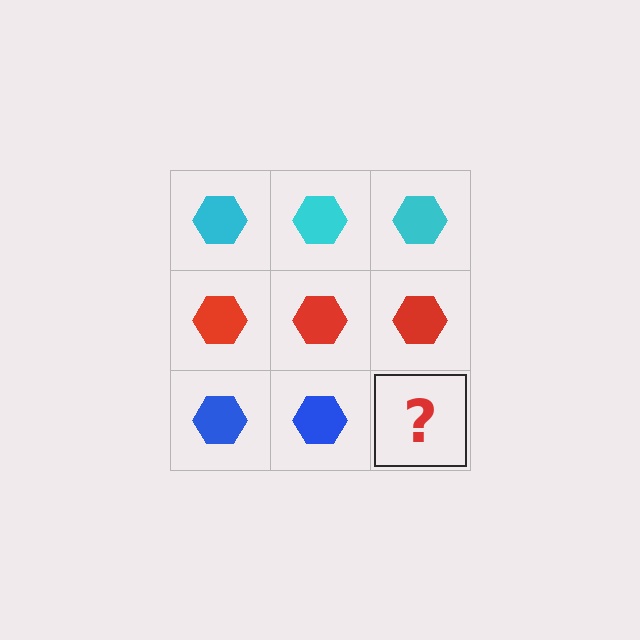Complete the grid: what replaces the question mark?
The question mark should be replaced with a blue hexagon.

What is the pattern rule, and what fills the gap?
The rule is that each row has a consistent color. The gap should be filled with a blue hexagon.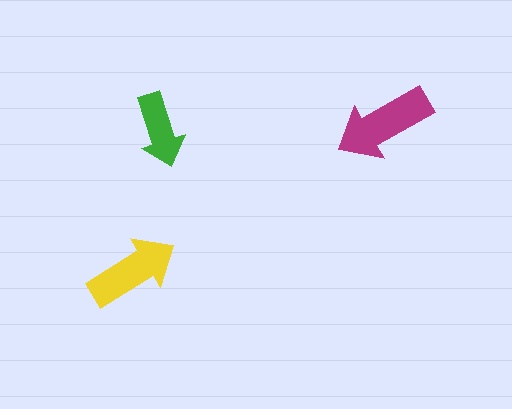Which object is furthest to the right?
The magenta arrow is rightmost.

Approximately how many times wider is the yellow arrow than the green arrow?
About 1.5 times wider.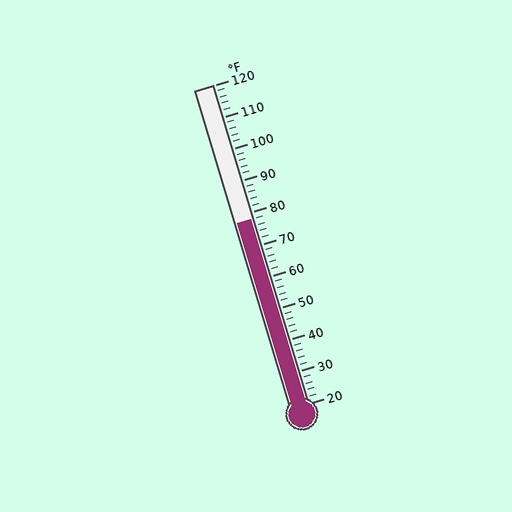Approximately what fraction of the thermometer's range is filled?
The thermometer is filled to approximately 60% of its range.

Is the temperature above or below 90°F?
The temperature is below 90°F.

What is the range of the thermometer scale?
The thermometer scale ranges from 20°F to 120°F.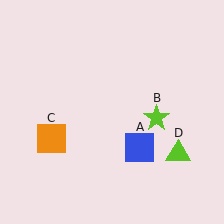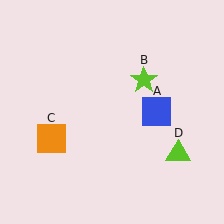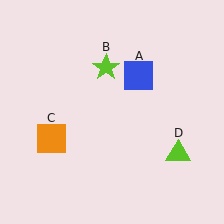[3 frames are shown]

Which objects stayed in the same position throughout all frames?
Orange square (object C) and lime triangle (object D) remained stationary.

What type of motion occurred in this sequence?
The blue square (object A), lime star (object B) rotated counterclockwise around the center of the scene.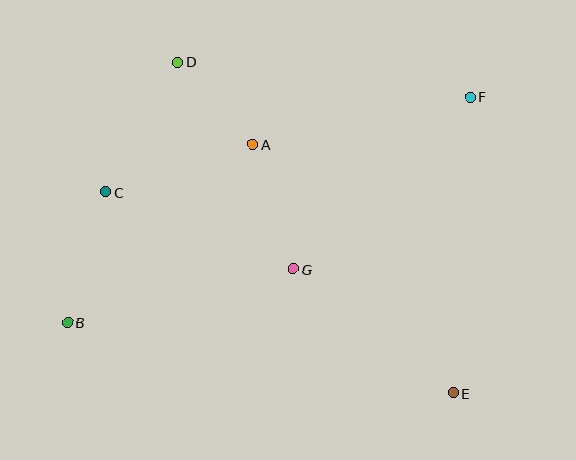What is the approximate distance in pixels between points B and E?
The distance between B and E is approximately 392 pixels.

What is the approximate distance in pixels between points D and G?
The distance between D and G is approximately 237 pixels.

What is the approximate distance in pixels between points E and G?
The distance between E and G is approximately 202 pixels.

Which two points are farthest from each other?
Points B and F are farthest from each other.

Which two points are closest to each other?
Points A and D are closest to each other.